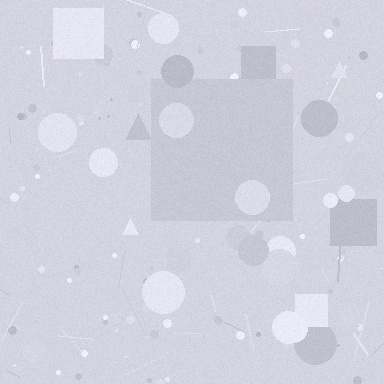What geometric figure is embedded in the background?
A square is embedded in the background.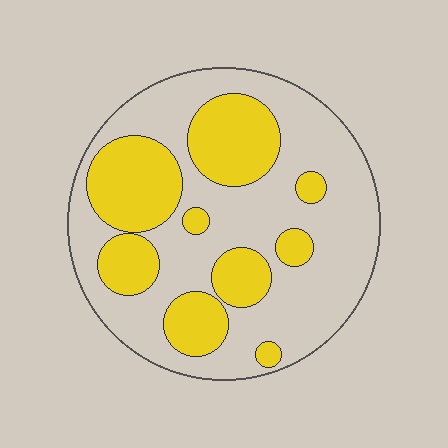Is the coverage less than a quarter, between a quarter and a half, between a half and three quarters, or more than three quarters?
Between a quarter and a half.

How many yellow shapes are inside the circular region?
9.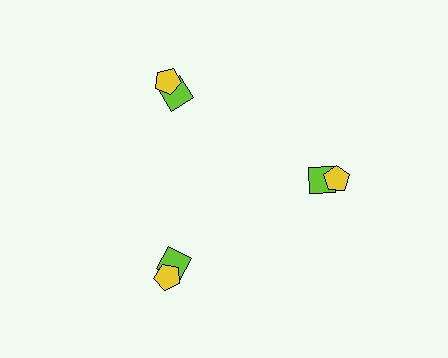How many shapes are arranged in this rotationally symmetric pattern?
There are 6 shapes, arranged in 3 groups of 2.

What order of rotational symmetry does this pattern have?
This pattern has 3-fold rotational symmetry.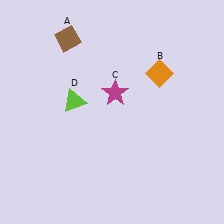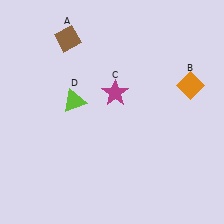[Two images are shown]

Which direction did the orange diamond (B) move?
The orange diamond (B) moved right.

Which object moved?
The orange diamond (B) moved right.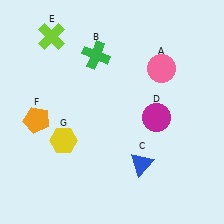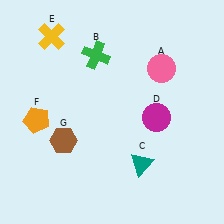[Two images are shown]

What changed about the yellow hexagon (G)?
In Image 1, G is yellow. In Image 2, it changed to brown.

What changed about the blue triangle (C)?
In Image 1, C is blue. In Image 2, it changed to teal.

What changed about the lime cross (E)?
In Image 1, E is lime. In Image 2, it changed to yellow.